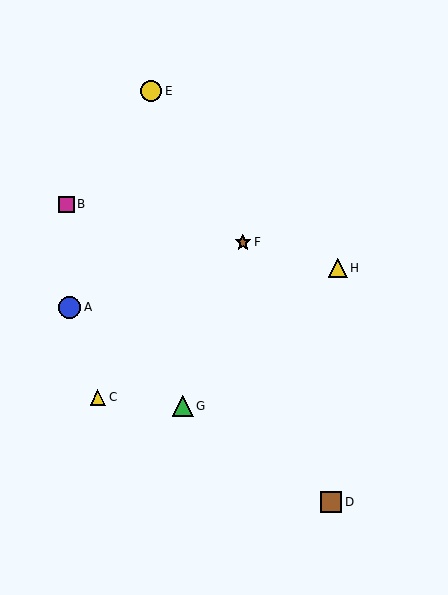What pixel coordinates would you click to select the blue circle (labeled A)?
Click at (70, 307) to select the blue circle A.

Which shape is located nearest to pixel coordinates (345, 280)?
The yellow triangle (labeled H) at (338, 268) is nearest to that location.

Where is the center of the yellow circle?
The center of the yellow circle is at (151, 91).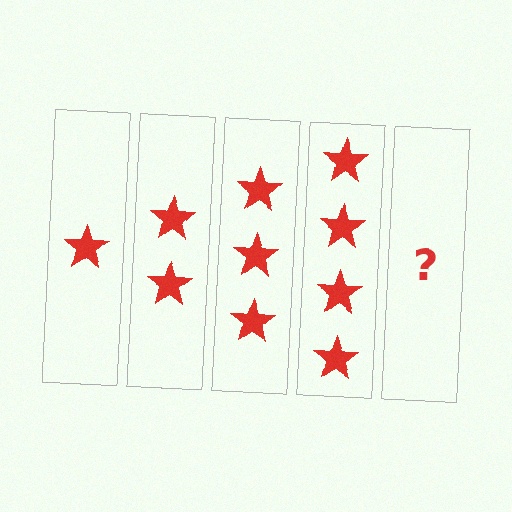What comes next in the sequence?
The next element should be 5 stars.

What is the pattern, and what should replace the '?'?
The pattern is that each step adds one more star. The '?' should be 5 stars.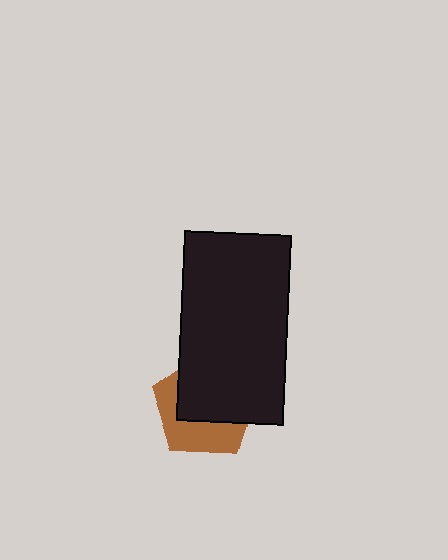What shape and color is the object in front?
The object in front is a black rectangle.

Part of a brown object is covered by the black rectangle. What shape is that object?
It is a pentagon.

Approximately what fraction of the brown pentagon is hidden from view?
Roughly 59% of the brown pentagon is hidden behind the black rectangle.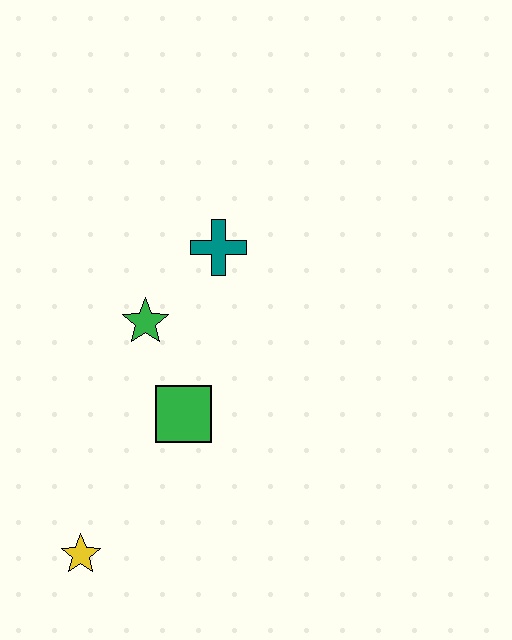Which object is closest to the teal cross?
The green star is closest to the teal cross.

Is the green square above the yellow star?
Yes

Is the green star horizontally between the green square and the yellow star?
Yes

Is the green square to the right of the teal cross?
No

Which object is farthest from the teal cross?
The yellow star is farthest from the teal cross.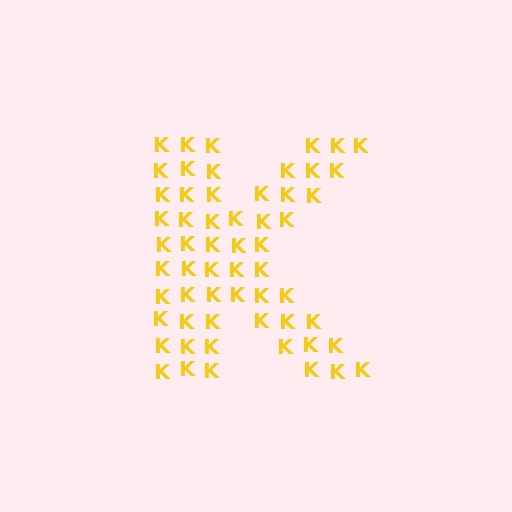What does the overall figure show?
The overall figure shows the letter K.